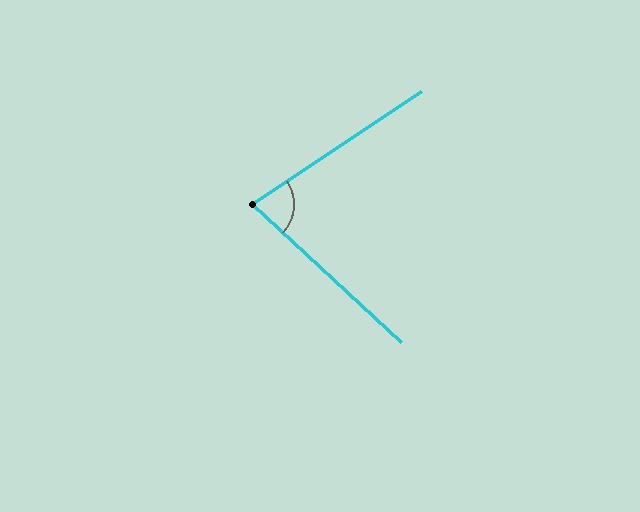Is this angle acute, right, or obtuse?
It is acute.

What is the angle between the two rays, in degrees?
Approximately 76 degrees.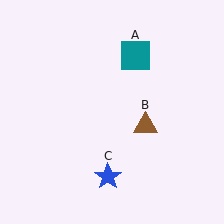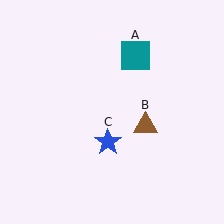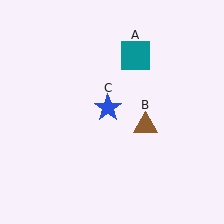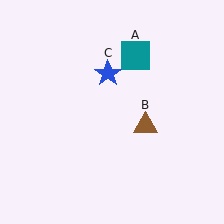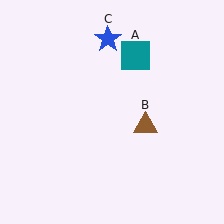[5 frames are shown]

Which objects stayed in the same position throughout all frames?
Teal square (object A) and brown triangle (object B) remained stationary.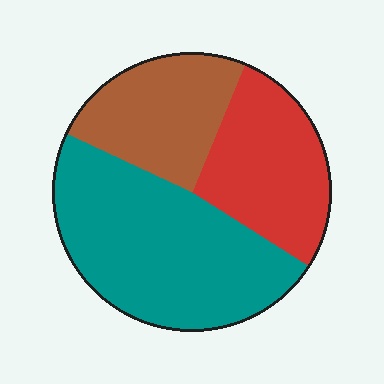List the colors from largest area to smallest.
From largest to smallest: teal, red, brown.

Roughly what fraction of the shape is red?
Red takes up between a quarter and a half of the shape.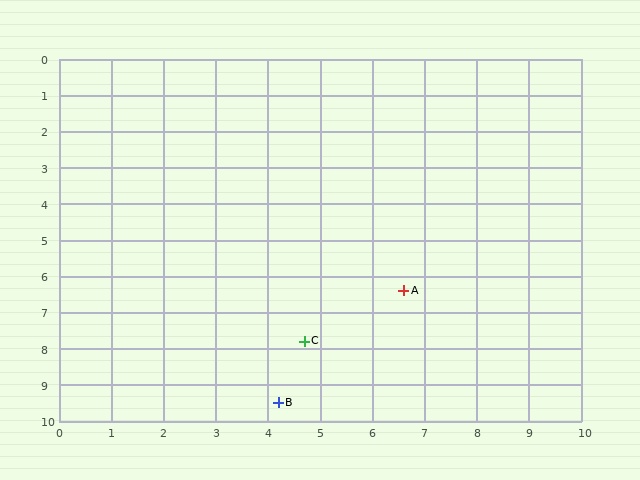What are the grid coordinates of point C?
Point C is at approximately (4.7, 7.8).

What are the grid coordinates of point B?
Point B is at approximately (4.2, 9.5).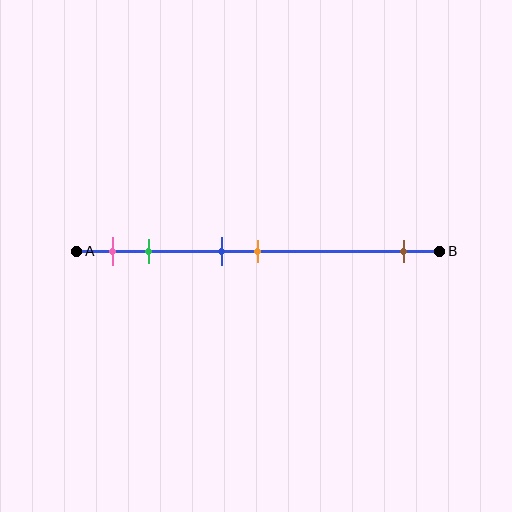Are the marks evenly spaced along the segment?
No, the marks are not evenly spaced.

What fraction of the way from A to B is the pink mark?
The pink mark is approximately 10% (0.1) of the way from A to B.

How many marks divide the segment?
There are 5 marks dividing the segment.